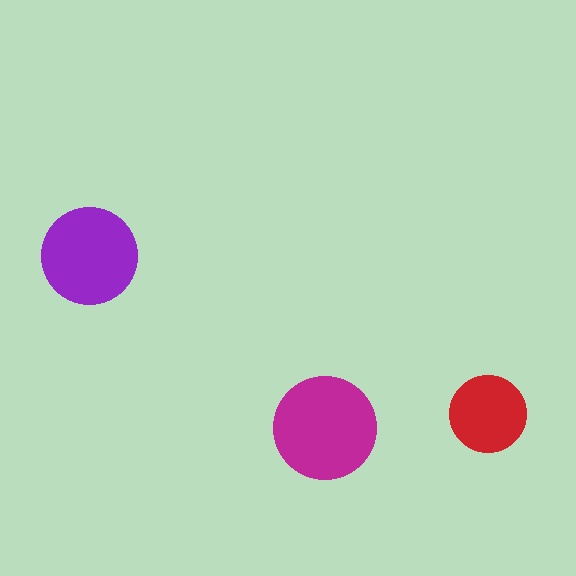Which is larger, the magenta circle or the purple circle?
The magenta one.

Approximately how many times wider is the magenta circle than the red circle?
About 1.5 times wider.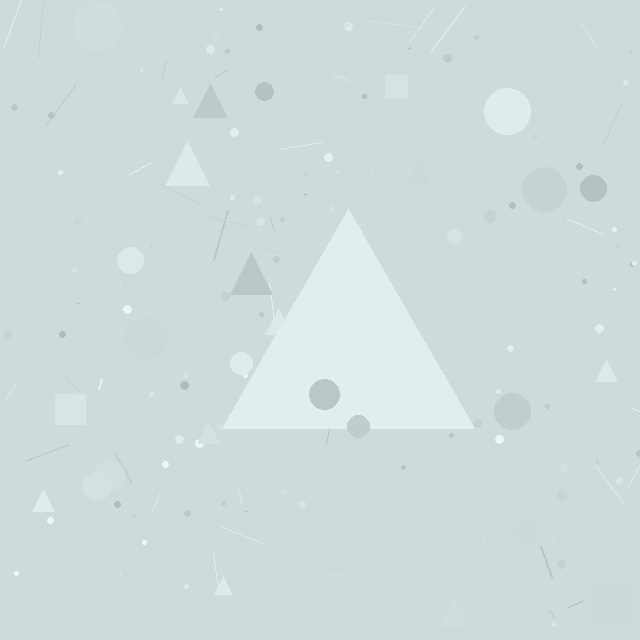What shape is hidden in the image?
A triangle is hidden in the image.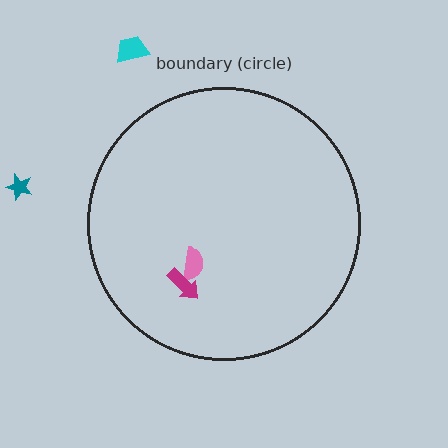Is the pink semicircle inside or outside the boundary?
Inside.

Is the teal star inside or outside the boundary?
Outside.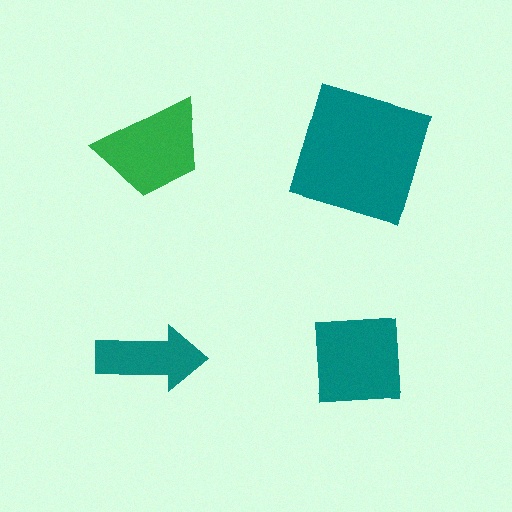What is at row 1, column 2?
A teal square.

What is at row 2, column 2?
A teal square.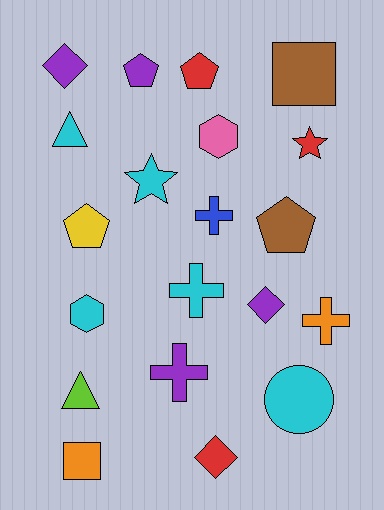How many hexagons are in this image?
There are 2 hexagons.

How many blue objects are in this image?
There is 1 blue object.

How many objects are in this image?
There are 20 objects.